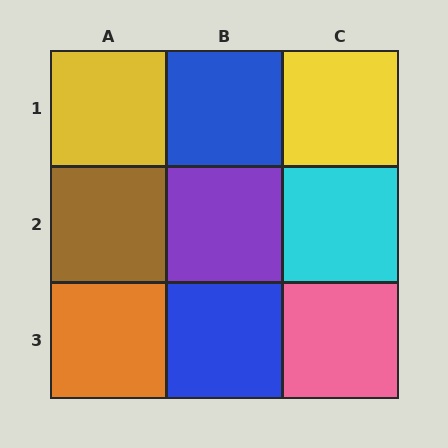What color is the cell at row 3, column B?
Blue.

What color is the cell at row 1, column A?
Yellow.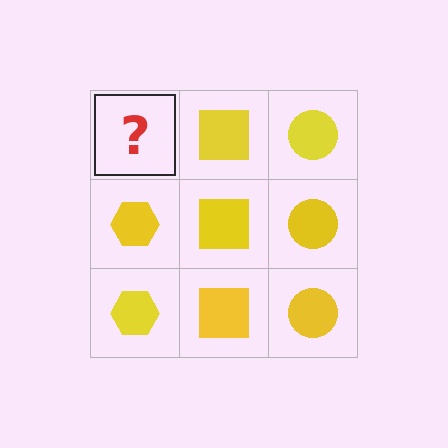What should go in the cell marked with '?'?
The missing cell should contain a yellow hexagon.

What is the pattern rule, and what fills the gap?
The rule is that each column has a consistent shape. The gap should be filled with a yellow hexagon.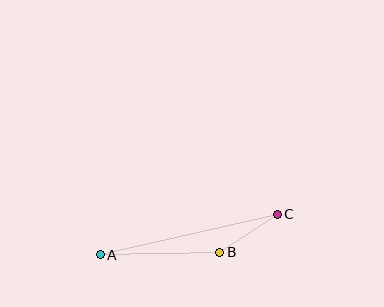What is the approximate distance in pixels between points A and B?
The distance between A and B is approximately 120 pixels.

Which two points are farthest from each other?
Points A and C are farthest from each other.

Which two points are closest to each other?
Points B and C are closest to each other.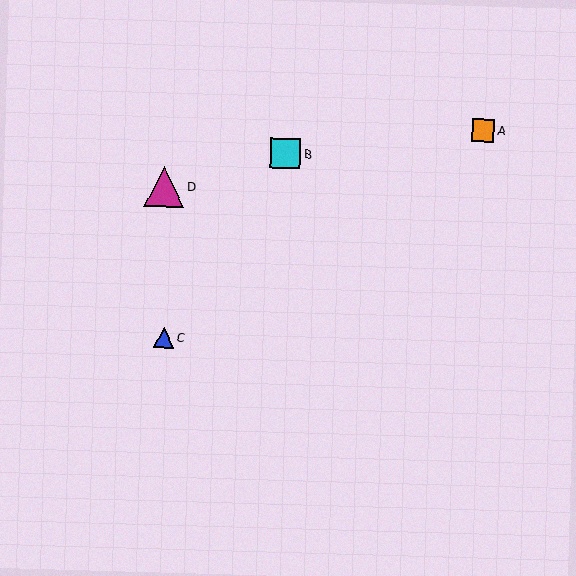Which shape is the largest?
The magenta triangle (labeled D) is the largest.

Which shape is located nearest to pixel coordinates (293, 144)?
The cyan square (labeled B) at (285, 154) is nearest to that location.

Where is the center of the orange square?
The center of the orange square is at (483, 130).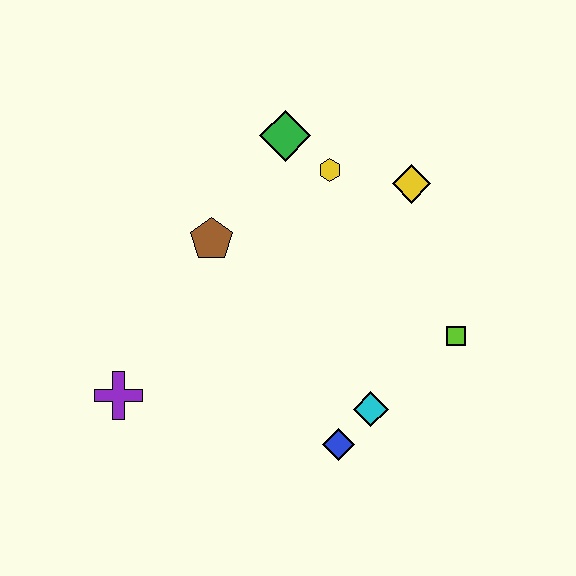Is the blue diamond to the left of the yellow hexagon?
No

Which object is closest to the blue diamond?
The cyan diamond is closest to the blue diamond.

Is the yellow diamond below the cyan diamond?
No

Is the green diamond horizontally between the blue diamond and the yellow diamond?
No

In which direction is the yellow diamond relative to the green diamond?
The yellow diamond is to the right of the green diamond.